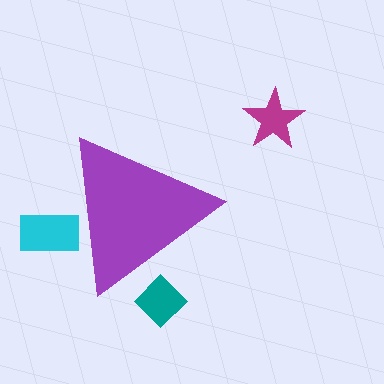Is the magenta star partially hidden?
No, the magenta star is fully visible.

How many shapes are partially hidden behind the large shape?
2 shapes are partially hidden.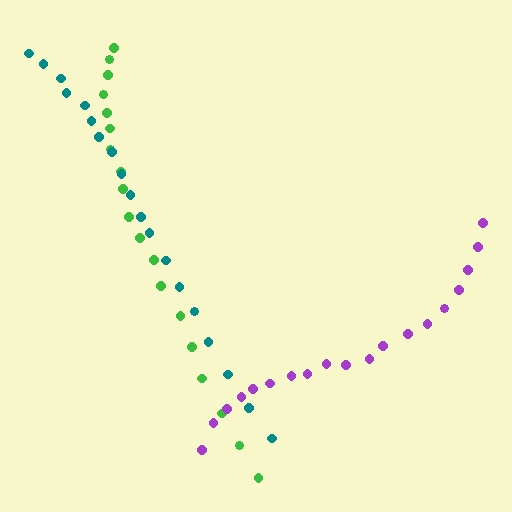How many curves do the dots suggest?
There are 3 distinct paths.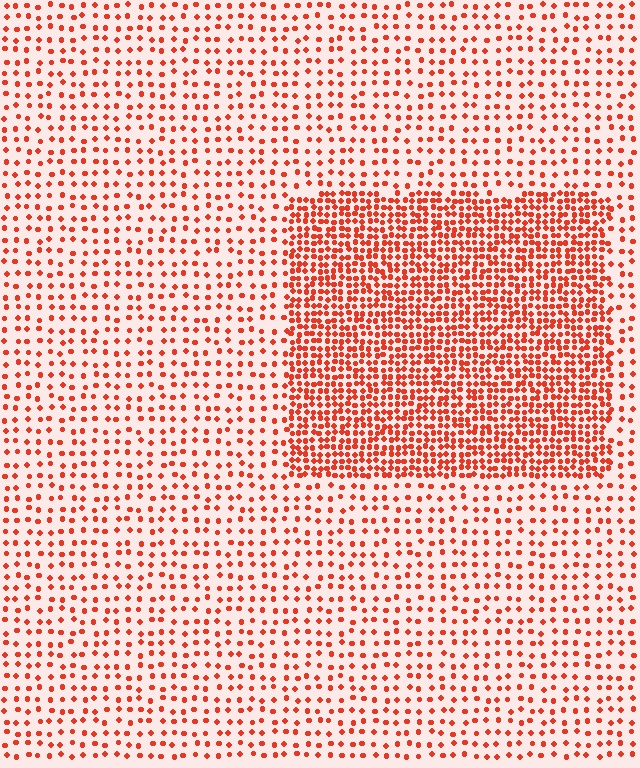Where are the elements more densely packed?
The elements are more densely packed inside the rectangle boundary.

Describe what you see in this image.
The image contains small red elements arranged at two different densities. A rectangle-shaped region is visible where the elements are more densely packed than the surrounding area.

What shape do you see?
I see a rectangle.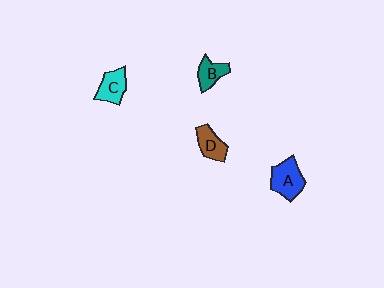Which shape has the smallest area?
Shape B (teal).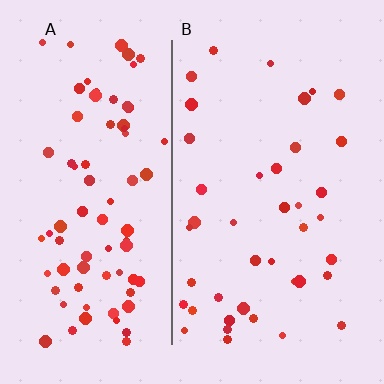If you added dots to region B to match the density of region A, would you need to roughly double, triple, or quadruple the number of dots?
Approximately double.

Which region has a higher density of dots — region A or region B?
A (the left).